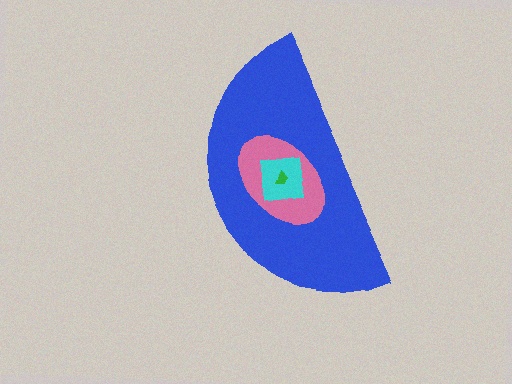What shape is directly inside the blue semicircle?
The pink ellipse.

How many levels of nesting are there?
4.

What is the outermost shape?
The blue semicircle.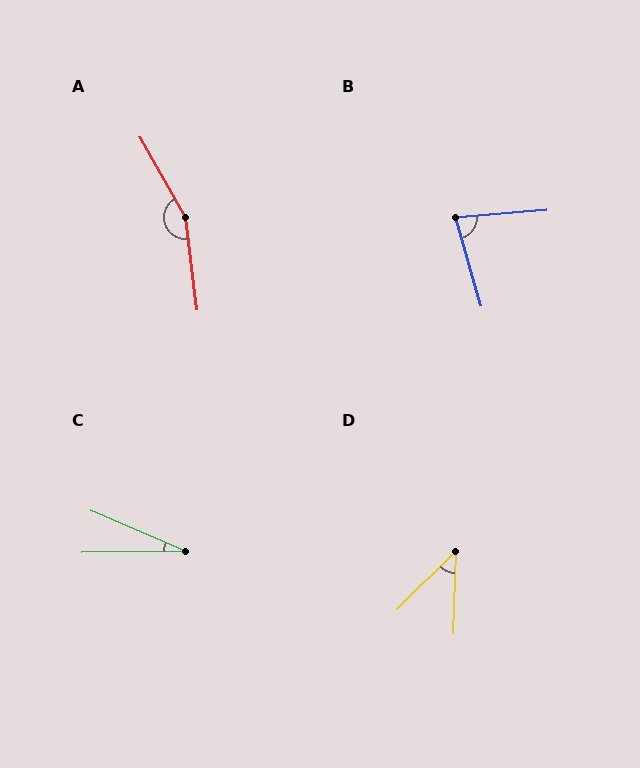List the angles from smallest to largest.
C (24°), D (43°), B (78°), A (157°).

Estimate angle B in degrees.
Approximately 78 degrees.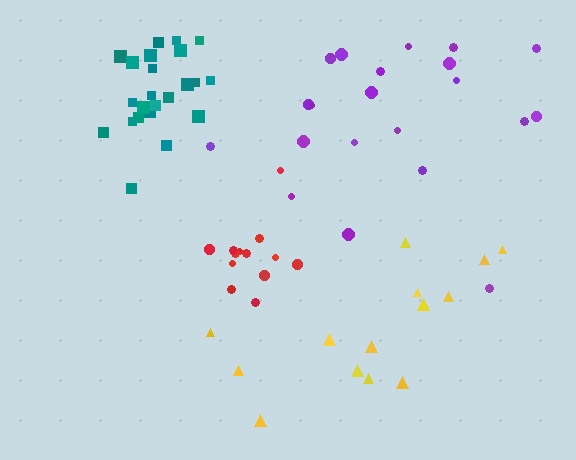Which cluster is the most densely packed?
Teal.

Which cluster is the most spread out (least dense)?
Yellow.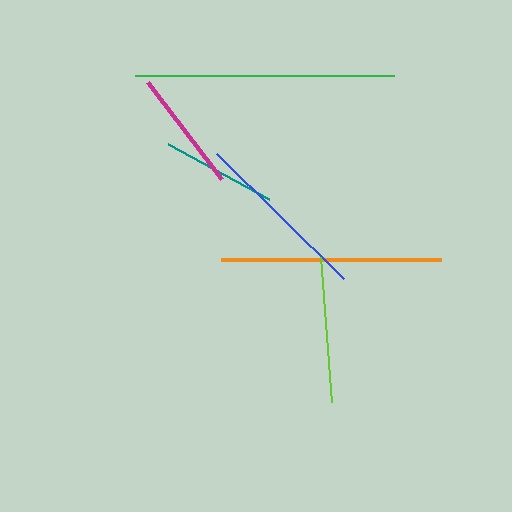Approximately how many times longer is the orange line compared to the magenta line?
The orange line is approximately 1.8 times the length of the magenta line.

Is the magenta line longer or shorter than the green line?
The green line is longer than the magenta line.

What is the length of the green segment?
The green segment is approximately 259 pixels long.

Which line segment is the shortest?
The teal line is the shortest at approximately 115 pixels.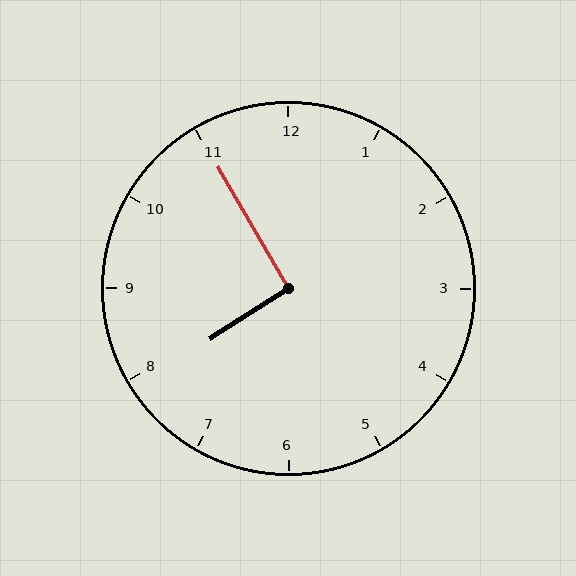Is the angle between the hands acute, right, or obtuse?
It is right.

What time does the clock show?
7:55.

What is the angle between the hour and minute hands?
Approximately 92 degrees.